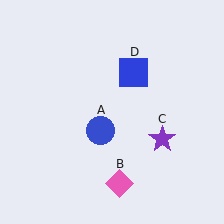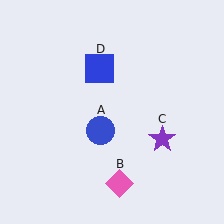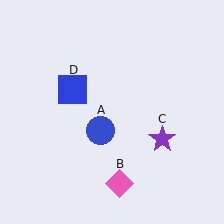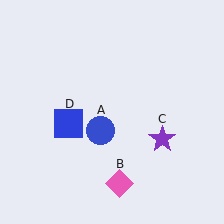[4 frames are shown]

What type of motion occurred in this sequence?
The blue square (object D) rotated counterclockwise around the center of the scene.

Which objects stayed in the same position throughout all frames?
Blue circle (object A) and pink diamond (object B) and purple star (object C) remained stationary.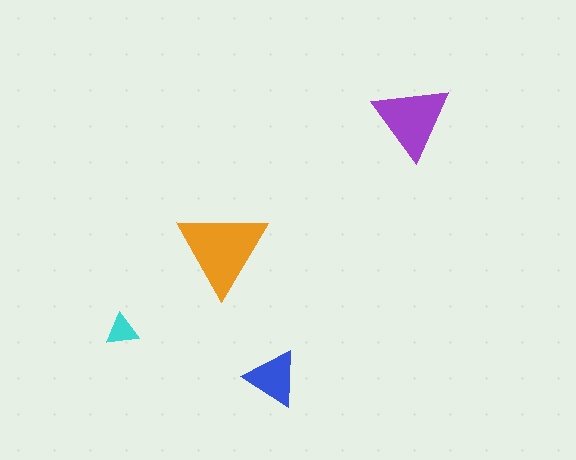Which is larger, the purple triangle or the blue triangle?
The purple one.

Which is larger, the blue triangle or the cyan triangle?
The blue one.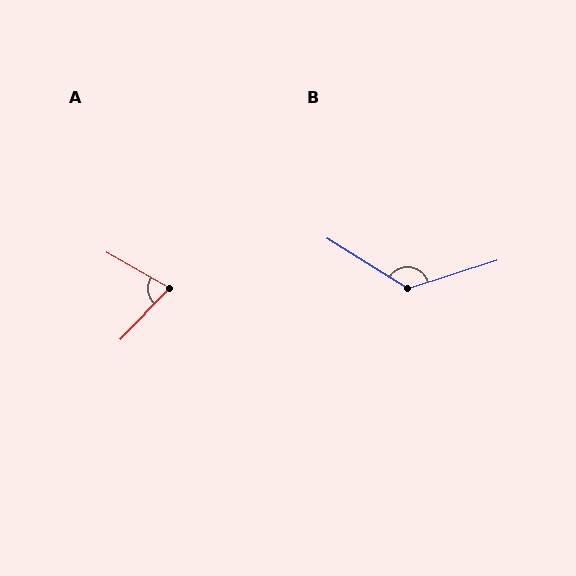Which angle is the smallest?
A, at approximately 76 degrees.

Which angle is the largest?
B, at approximately 130 degrees.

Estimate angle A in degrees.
Approximately 76 degrees.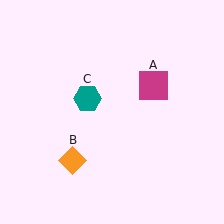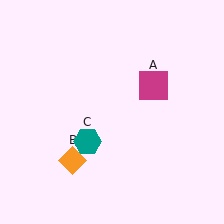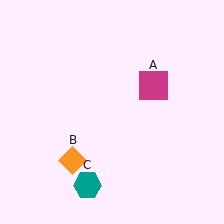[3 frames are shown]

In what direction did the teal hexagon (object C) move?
The teal hexagon (object C) moved down.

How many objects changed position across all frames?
1 object changed position: teal hexagon (object C).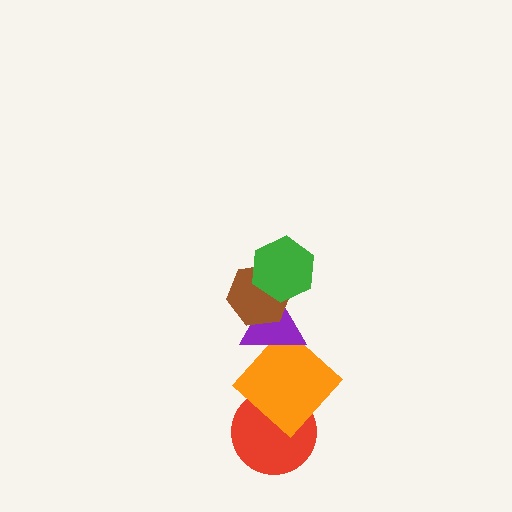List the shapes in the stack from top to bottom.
From top to bottom: the green hexagon, the brown hexagon, the purple triangle, the orange diamond, the red circle.